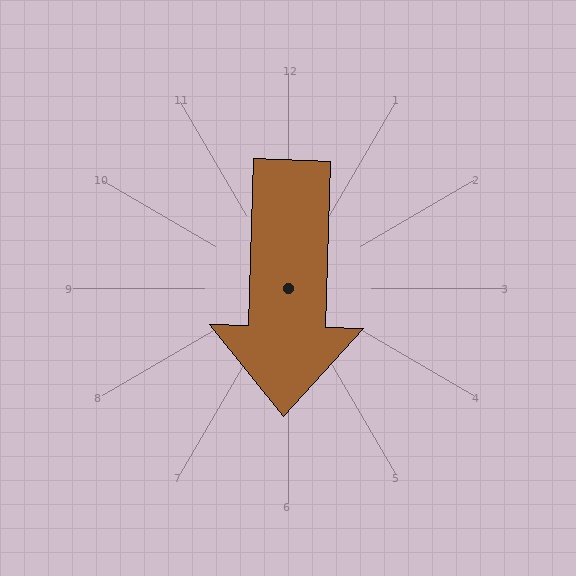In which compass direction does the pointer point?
South.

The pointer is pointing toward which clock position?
Roughly 6 o'clock.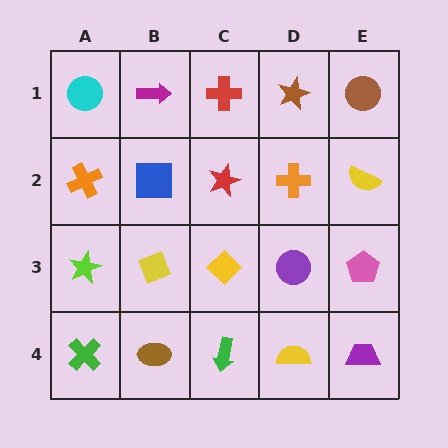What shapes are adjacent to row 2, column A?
A cyan circle (row 1, column A), a lime star (row 3, column A), a blue square (row 2, column B).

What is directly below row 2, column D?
A purple circle.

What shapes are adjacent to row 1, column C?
A red star (row 2, column C), a magenta arrow (row 1, column B), a brown star (row 1, column D).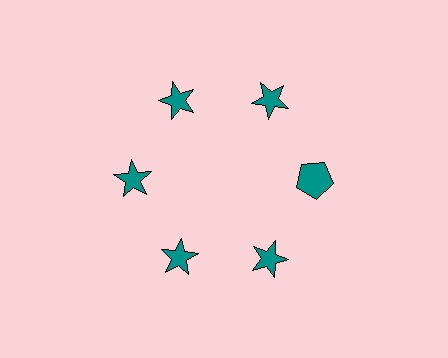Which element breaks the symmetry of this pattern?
The teal pentagon at roughly the 3 o'clock position breaks the symmetry. All other shapes are teal stars.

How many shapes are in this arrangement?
There are 6 shapes arranged in a ring pattern.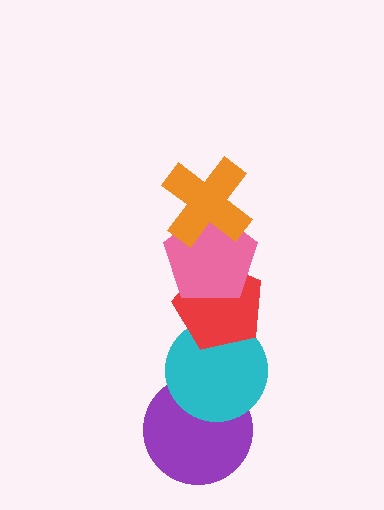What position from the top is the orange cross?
The orange cross is 1st from the top.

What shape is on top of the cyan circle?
The red pentagon is on top of the cyan circle.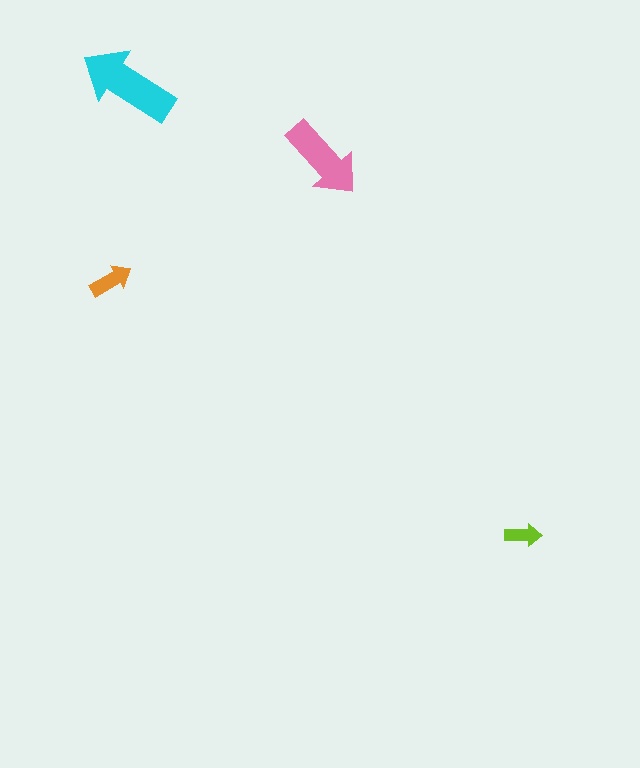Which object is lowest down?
The lime arrow is bottommost.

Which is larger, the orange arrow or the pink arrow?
The pink one.